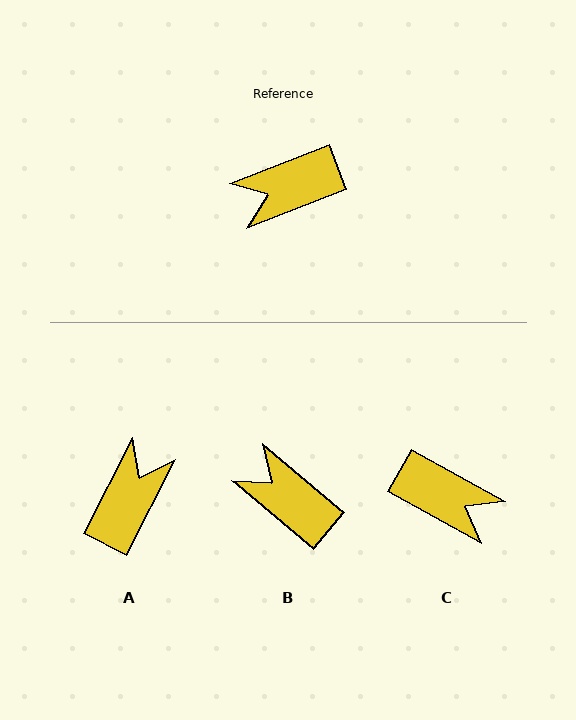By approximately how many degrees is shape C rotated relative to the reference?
Approximately 130 degrees counter-clockwise.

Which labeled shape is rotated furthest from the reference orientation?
A, about 138 degrees away.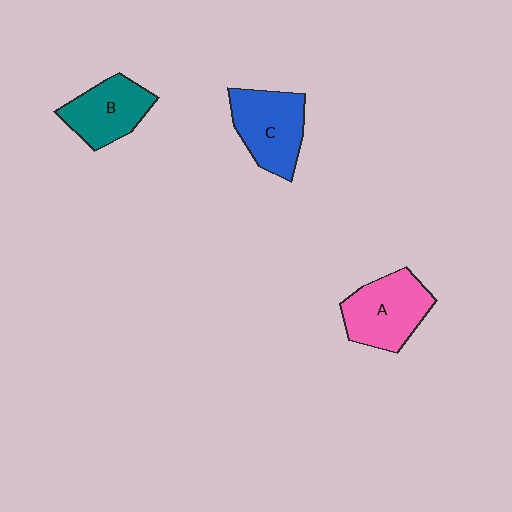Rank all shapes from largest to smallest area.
From largest to smallest: A (pink), C (blue), B (teal).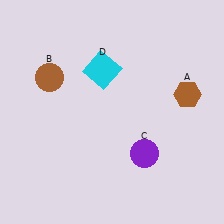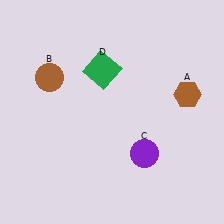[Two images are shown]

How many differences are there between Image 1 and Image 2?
There is 1 difference between the two images.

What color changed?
The square (D) changed from cyan in Image 1 to green in Image 2.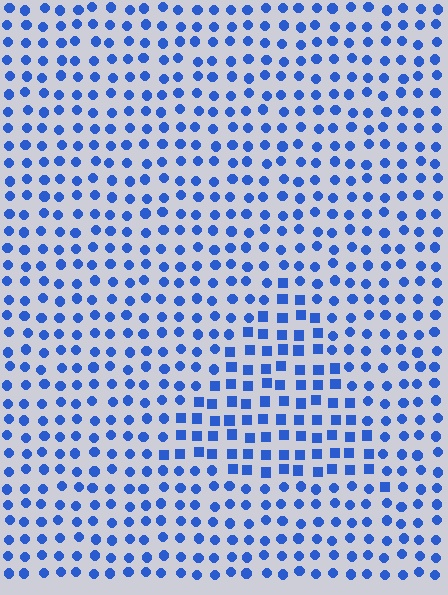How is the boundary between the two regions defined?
The boundary is defined by a change in element shape: squares inside vs. circles outside. All elements share the same color and spacing.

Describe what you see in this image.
The image is filled with small blue elements arranged in a uniform grid. A triangle-shaped region contains squares, while the surrounding area contains circles. The boundary is defined purely by the change in element shape.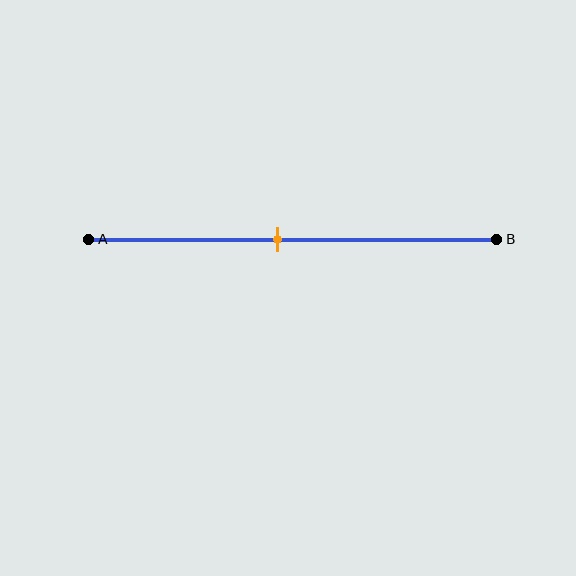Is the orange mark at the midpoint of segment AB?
No, the mark is at about 45% from A, not at the 50% midpoint.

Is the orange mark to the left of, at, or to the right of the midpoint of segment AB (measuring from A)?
The orange mark is to the left of the midpoint of segment AB.